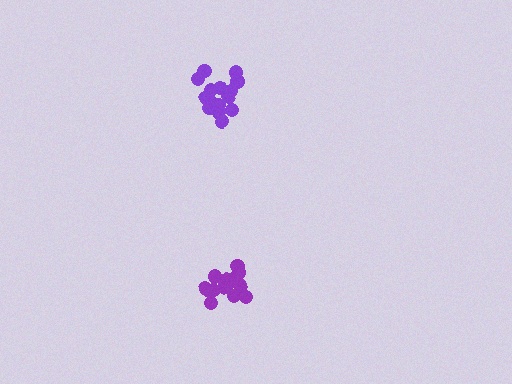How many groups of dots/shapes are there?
There are 2 groups.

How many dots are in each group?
Group 1: 15 dots, Group 2: 15 dots (30 total).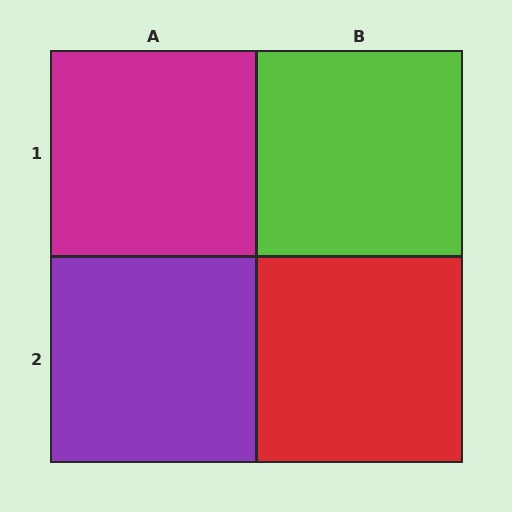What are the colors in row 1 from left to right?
Magenta, lime.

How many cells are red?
1 cell is red.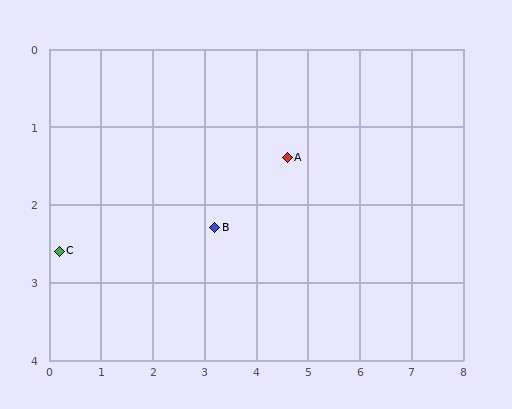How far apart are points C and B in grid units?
Points C and B are about 3.0 grid units apart.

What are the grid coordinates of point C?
Point C is at approximately (0.2, 2.6).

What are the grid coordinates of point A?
Point A is at approximately (4.6, 1.4).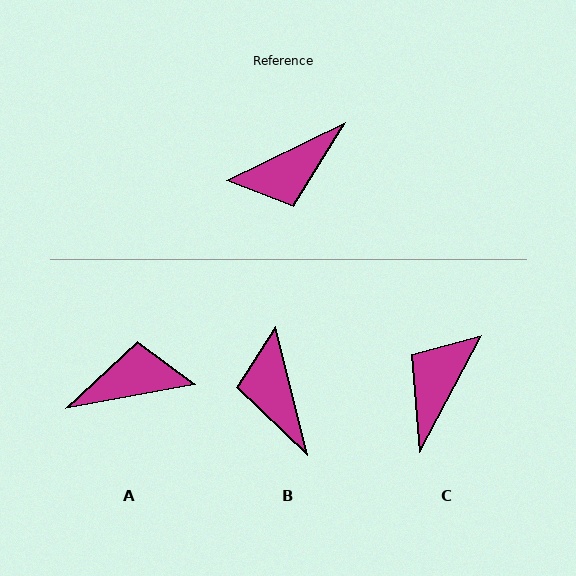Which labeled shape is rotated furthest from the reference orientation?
A, about 164 degrees away.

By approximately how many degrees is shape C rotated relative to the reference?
Approximately 144 degrees clockwise.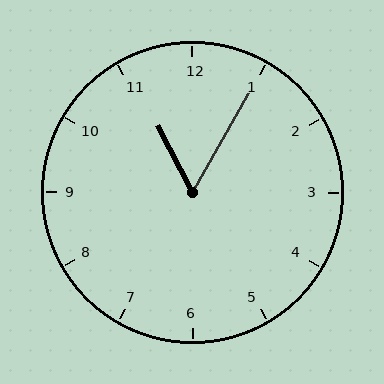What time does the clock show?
11:05.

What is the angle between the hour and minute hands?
Approximately 58 degrees.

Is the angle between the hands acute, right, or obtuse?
It is acute.